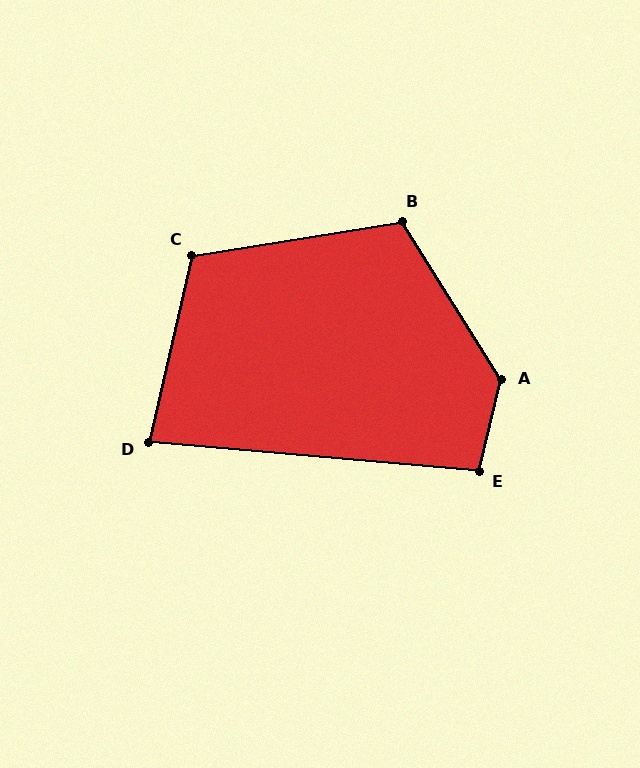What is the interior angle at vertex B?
Approximately 113 degrees (obtuse).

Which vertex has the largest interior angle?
A, at approximately 134 degrees.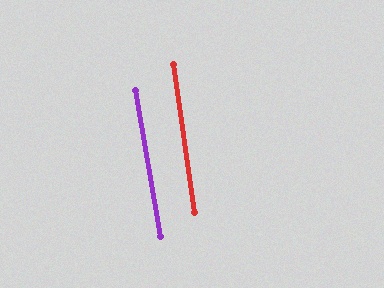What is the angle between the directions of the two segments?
Approximately 2 degrees.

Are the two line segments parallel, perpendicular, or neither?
Parallel — their directions differ by only 1.9°.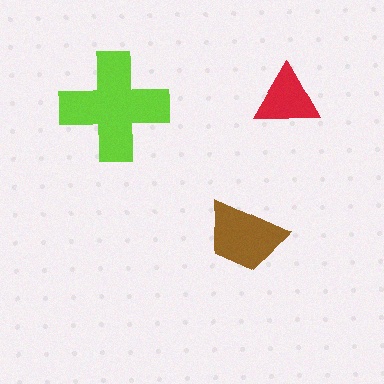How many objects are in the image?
There are 3 objects in the image.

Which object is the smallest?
The red triangle.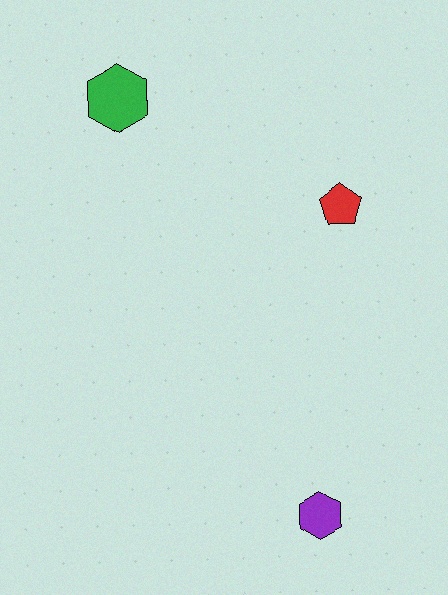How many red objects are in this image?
There is 1 red object.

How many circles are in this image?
There are no circles.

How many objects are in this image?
There are 3 objects.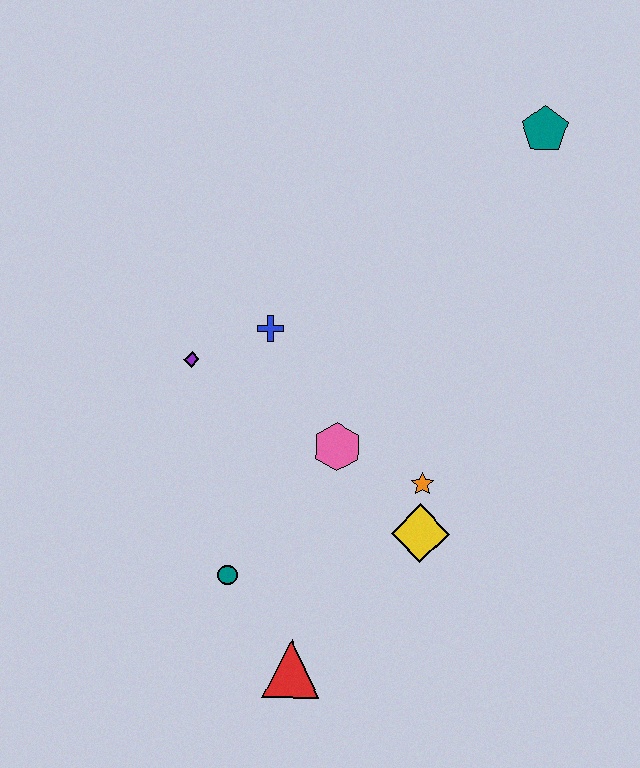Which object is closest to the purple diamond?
The blue cross is closest to the purple diamond.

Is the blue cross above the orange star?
Yes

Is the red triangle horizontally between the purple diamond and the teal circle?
No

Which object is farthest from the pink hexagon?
The teal pentagon is farthest from the pink hexagon.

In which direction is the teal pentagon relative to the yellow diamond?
The teal pentagon is above the yellow diamond.